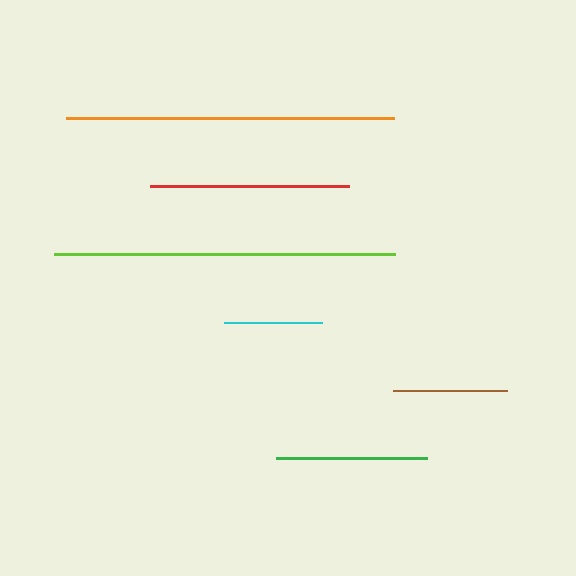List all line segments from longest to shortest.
From longest to shortest: lime, orange, red, green, brown, cyan.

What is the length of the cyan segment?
The cyan segment is approximately 97 pixels long.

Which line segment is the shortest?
The cyan line is the shortest at approximately 97 pixels.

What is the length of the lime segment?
The lime segment is approximately 340 pixels long.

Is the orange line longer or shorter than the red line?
The orange line is longer than the red line.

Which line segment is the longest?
The lime line is the longest at approximately 340 pixels.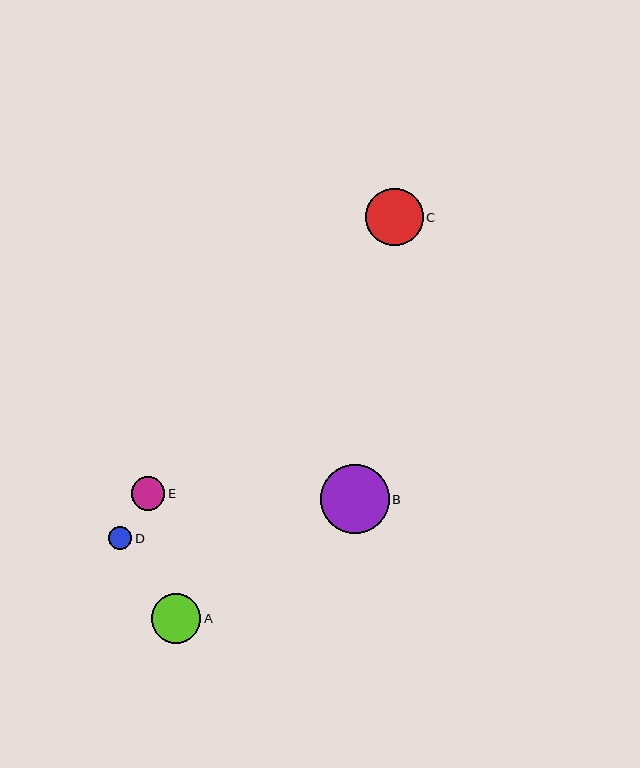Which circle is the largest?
Circle B is the largest with a size of approximately 69 pixels.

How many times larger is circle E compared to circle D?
Circle E is approximately 1.5 times the size of circle D.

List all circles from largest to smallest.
From largest to smallest: B, C, A, E, D.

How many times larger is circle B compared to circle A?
Circle B is approximately 1.4 times the size of circle A.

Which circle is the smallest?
Circle D is the smallest with a size of approximately 23 pixels.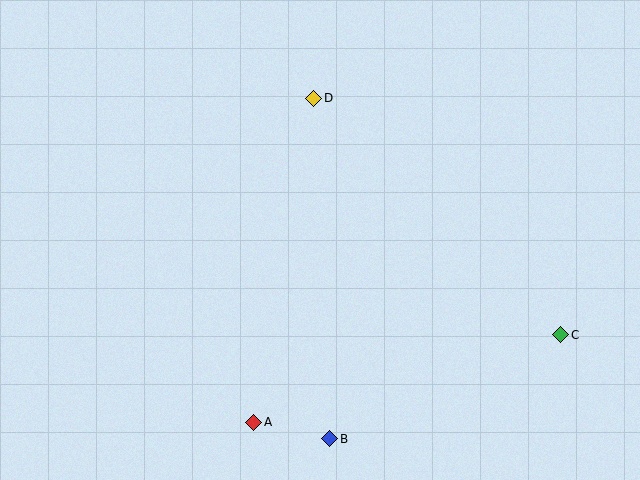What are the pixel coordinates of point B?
Point B is at (330, 439).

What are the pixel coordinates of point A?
Point A is at (254, 422).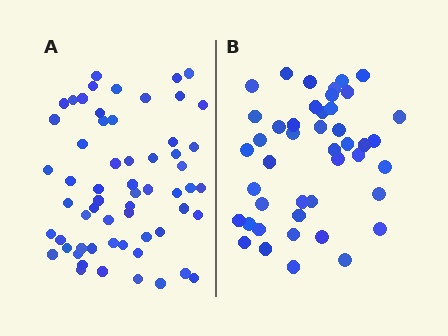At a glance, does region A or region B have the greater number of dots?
Region A (the left region) has more dots.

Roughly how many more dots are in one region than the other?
Region A has approximately 15 more dots than region B.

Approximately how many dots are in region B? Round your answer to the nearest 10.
About 40 dots. (The exact count is 44, which rounds to 40.)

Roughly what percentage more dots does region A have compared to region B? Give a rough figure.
About 35% more.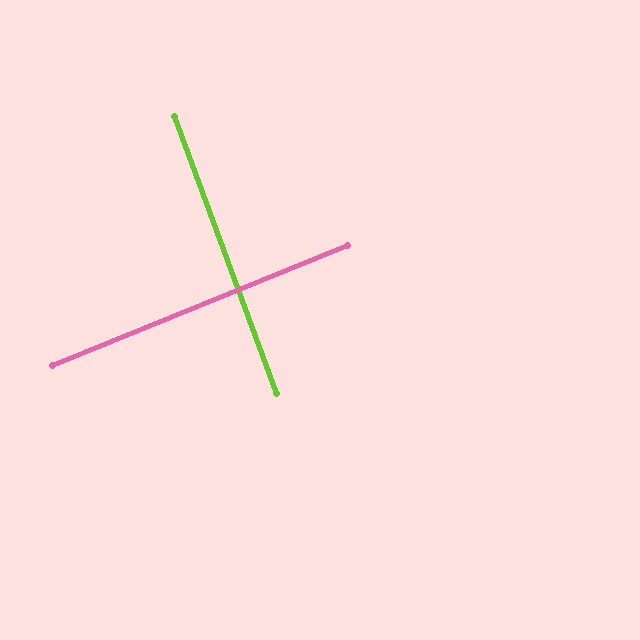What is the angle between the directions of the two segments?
Approximately 88 degrees.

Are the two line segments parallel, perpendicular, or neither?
Perpendicular — they meet at approximately 88°.